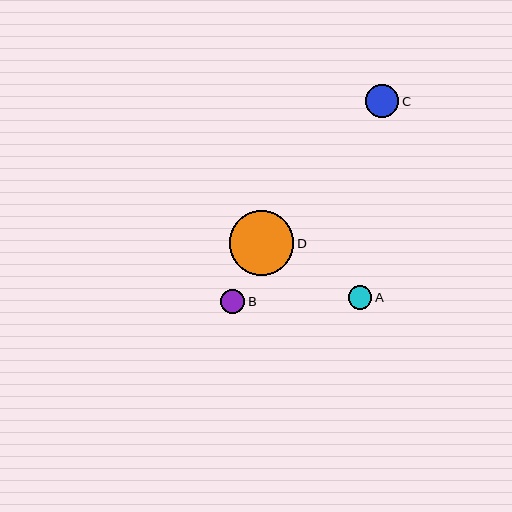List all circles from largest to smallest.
From largest to smallest: D, C, B, A.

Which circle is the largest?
Circle D is the largest with a size of approximately 65 pixels.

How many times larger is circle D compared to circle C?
Circle D is approximately 1.9 times the size of circle C.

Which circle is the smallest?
Circle A is the smallest with a size of approximately 23 pixels.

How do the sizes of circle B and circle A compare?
Circle B and circle A are approximately the same size.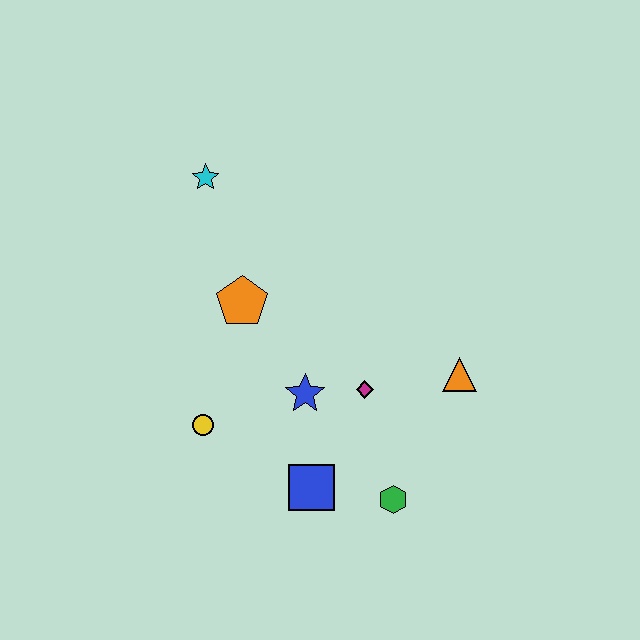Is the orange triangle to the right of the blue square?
Yes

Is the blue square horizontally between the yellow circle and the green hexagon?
Yes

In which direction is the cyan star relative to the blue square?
The cyan star is above the blue square.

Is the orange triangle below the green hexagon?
No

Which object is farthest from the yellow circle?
The orange triangle is farthest from the yellow circle.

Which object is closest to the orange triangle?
The magenta diamond is closest to the orange triangle.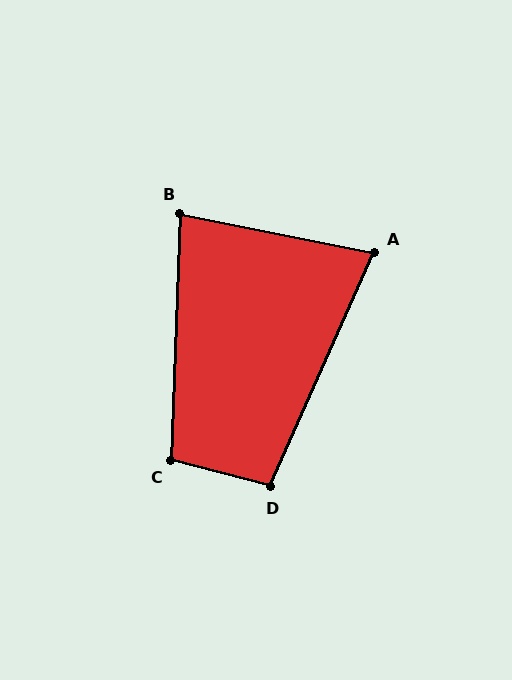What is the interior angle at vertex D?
Approximately 99 degrees (obtuse).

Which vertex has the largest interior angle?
C, at approximately 103 degrees.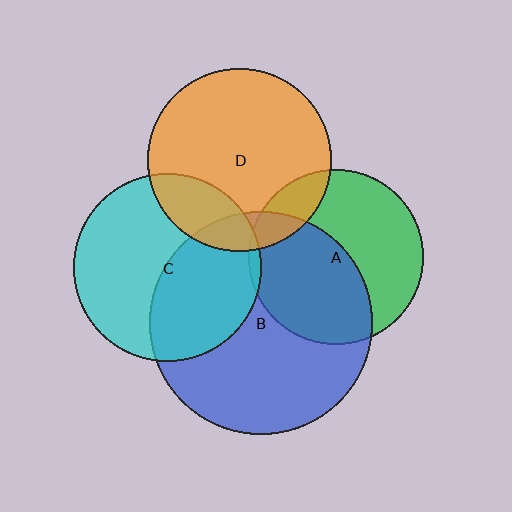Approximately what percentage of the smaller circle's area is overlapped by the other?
Approximately 10%.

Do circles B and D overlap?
Yes.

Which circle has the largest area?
Circle B (blue).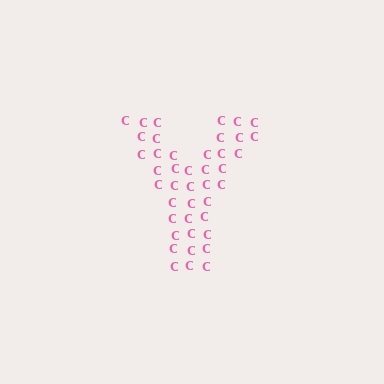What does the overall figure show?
The overall figure shows the letter Y.